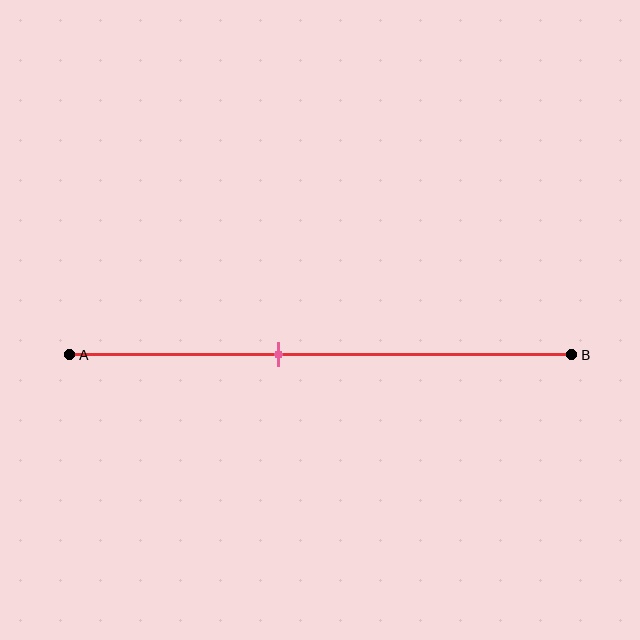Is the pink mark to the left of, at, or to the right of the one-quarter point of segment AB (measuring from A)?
The pink mark is to the right of the one-quarter point of segment AB.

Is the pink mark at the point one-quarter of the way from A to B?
No, the mark is at about 40% from A, not at the 25% one-quarter point.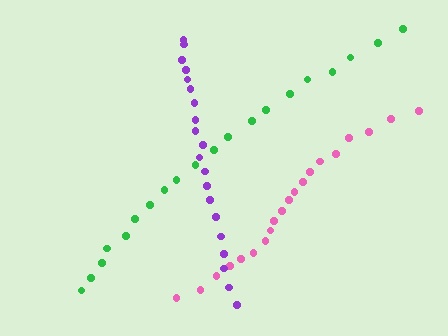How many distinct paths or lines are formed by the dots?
There are 3 distinct paths.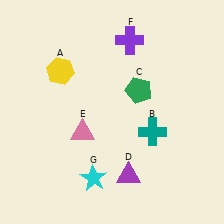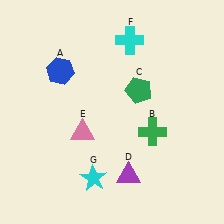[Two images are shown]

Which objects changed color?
A changed from yellow to blue. B changed from teal to green. F changed from purple to cyan.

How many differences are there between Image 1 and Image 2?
There are 3 differences between the two images.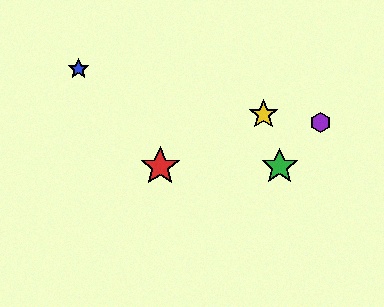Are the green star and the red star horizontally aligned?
Yes, both are at y≈167.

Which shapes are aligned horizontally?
The red star, the green star are aligned horizontally.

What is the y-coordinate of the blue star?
The blue star is at y≈69.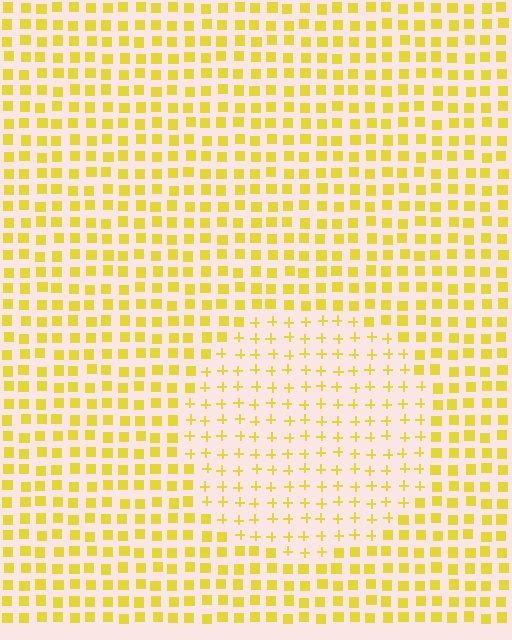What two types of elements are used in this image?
The image uses plus signs inside the circle region and squares outside it.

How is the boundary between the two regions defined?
The boundary is defined by a change in element shape: plus signs inside vs. squares outside. All elements share the same color and spacing.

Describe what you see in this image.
The image is filled with small yellow elements arranged in a uniform grid. A circle-shaped region contains plus signs, while the surrounding area contains squares. The boundary is defined purely by the change in element shape.